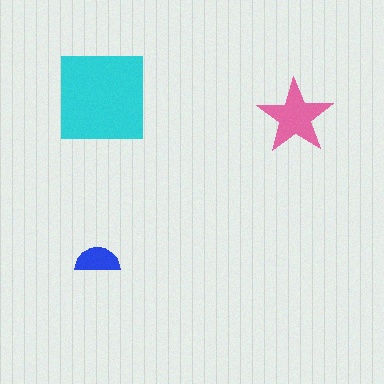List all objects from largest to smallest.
The cyan square, the pink star, the blue semicircle.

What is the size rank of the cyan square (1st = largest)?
1st.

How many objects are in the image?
There are 3 objects in the image.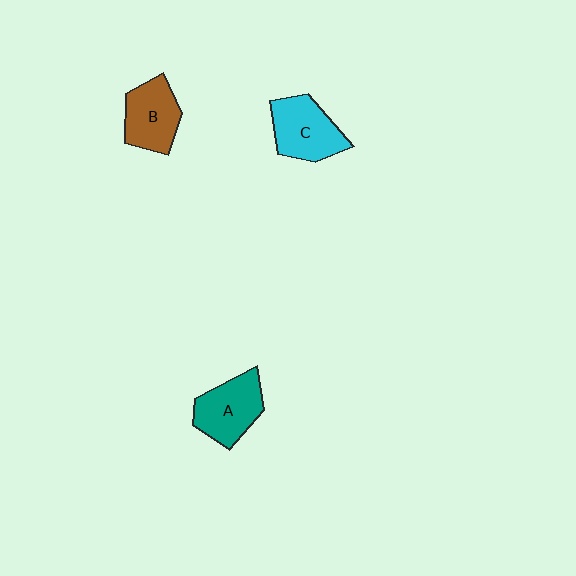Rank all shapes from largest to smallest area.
From largest to smallest: C (cyan), A (teal), B (brown).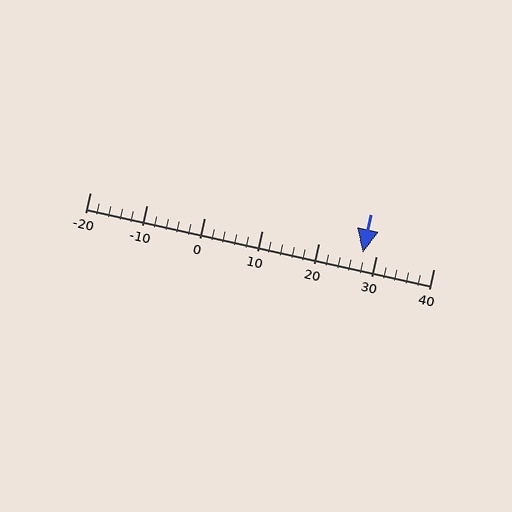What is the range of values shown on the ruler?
The ruler shows values from -20 to 40.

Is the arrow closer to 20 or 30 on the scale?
The arrow is closer to 30.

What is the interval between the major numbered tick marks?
The major tick marks are spaced 10 units apart.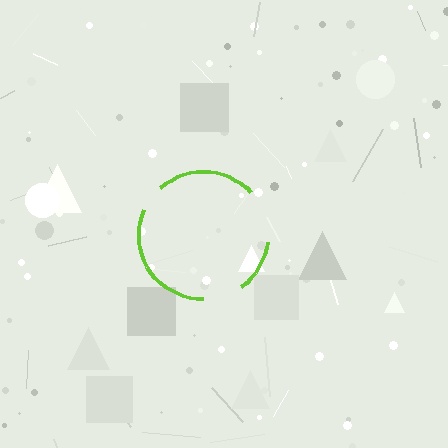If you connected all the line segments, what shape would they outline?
They would outline a circle.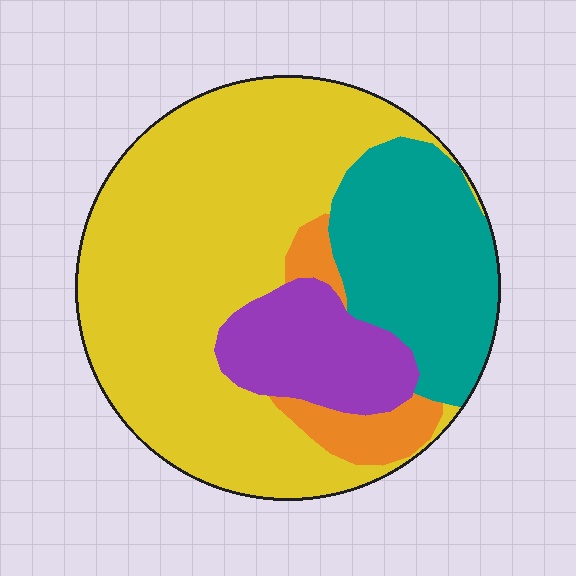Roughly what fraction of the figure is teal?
Teal covers around 20% of the figure.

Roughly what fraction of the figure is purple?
Purple takes up less than a quarter of the figure.